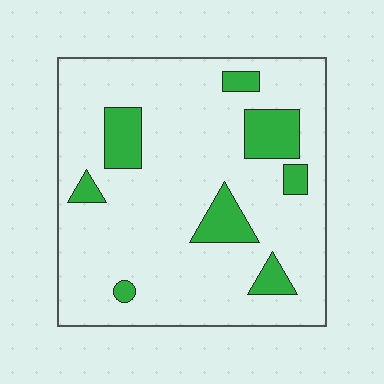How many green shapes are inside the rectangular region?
8.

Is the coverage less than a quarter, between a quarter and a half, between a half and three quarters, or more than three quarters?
Less than a quarter.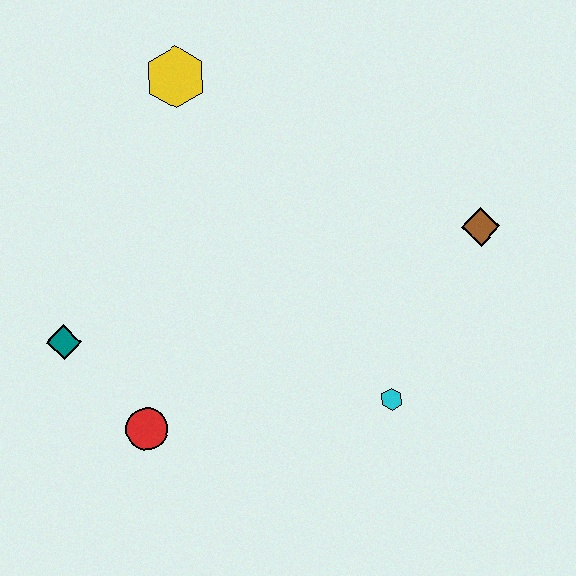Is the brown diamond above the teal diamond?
Yes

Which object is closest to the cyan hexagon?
The brown diamond is closest to the cyan hexagon.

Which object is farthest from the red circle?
The brown diamond is farthest from the red circle.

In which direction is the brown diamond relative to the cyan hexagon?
The brown diamond is above the cyan hexagon.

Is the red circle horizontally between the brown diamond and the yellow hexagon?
No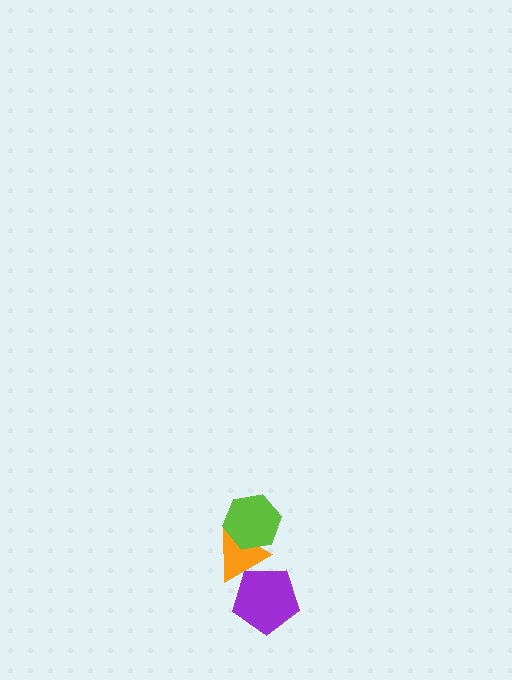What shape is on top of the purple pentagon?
The orange triangle is on top of the purple pentagon.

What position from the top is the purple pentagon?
The purple pentagon is 3rd from the top.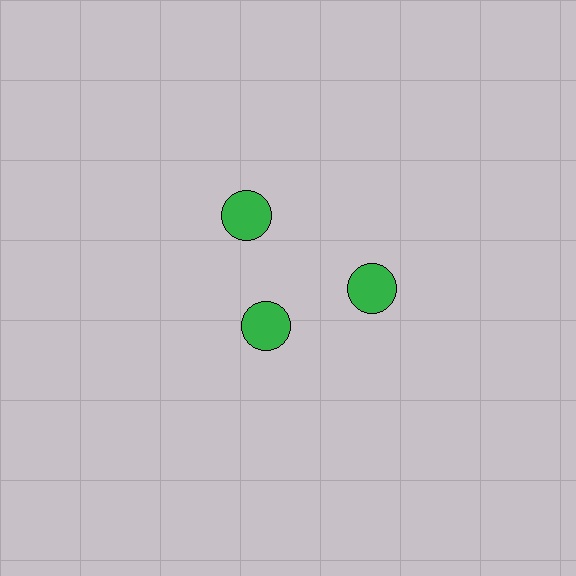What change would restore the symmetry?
The symmetry would be restored by moving it outward, back onto the ring so that all 3 circles sit at equal angles and equal distance from the center.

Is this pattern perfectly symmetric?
No. The 3 green circles are arranged in a ring, but one element near the 7 o'clock position is pulled inward toward the center, breaking the 3-fold rotational symmetry.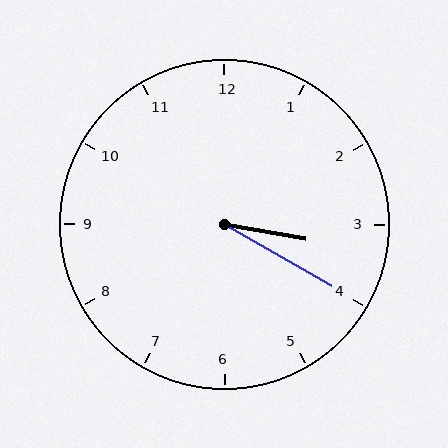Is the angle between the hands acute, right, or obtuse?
It is acute.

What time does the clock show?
3:20.